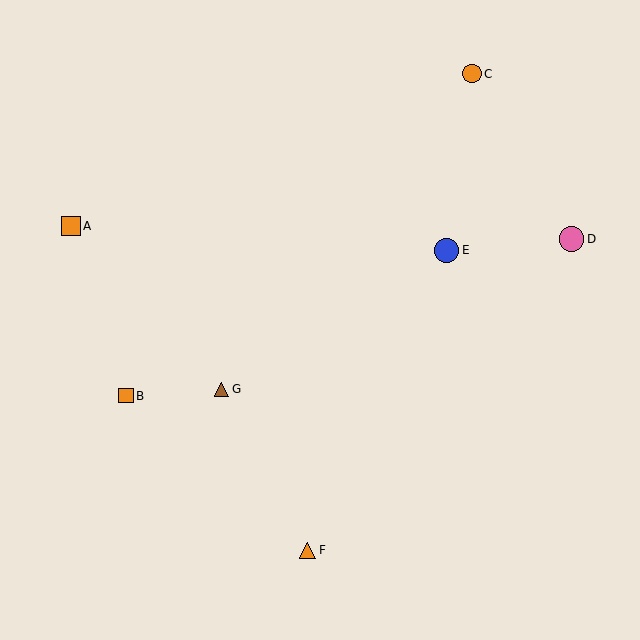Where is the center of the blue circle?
The center of the blue circle is at (447, 250).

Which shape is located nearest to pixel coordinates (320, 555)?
The orange triangle (labeled F) at (308, 550) is nearest to that location.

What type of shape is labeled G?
Shape G is a brown triangle.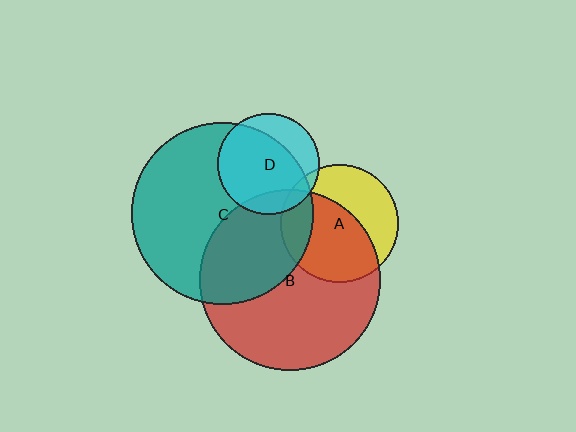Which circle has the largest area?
Circle C (teal).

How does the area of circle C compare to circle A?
Approximately 2.4 times.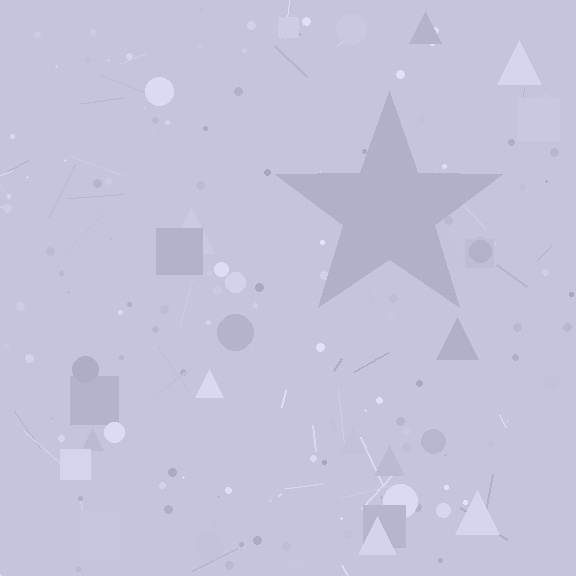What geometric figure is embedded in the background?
A star is embedded in the background.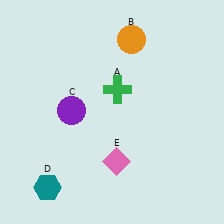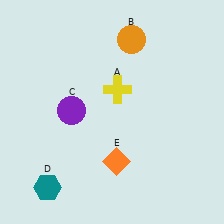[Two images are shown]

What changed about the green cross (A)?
In Image 1, A is green. In Image 2, it changed to yellow.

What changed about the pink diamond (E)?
In Image 1, E is pink. In Image 2, it changed to orange.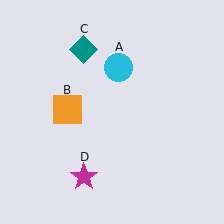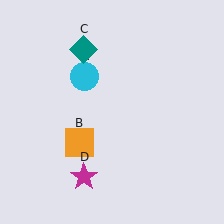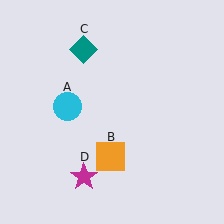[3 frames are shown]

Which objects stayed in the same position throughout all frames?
Teal diamond (object C) and magenta star (object D) remained stationary.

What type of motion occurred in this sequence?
The cyan circle (object A), orange square (object B) rotated counterclockwise around the center of the scene.